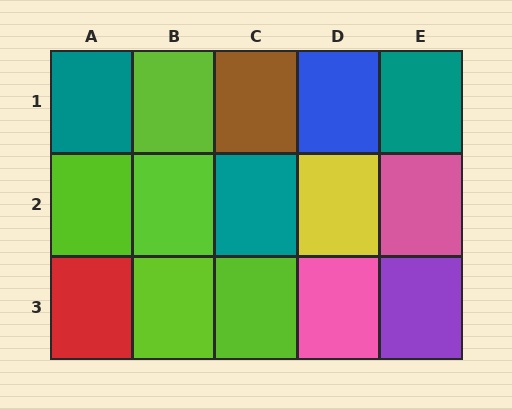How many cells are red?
1 cell is red.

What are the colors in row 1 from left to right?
Teal, lime, brown, blue, teal.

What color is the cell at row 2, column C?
Teal.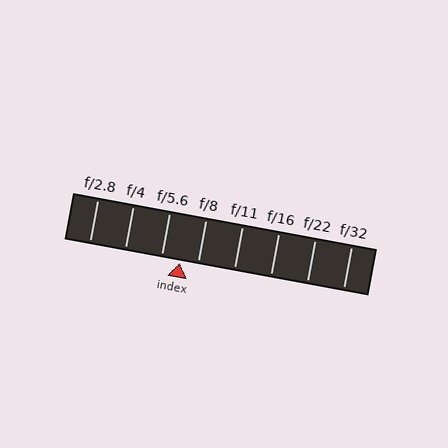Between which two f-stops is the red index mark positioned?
The index mark is between f/5.6 and f/8.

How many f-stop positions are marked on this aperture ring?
There are 8 f-stop positions marked.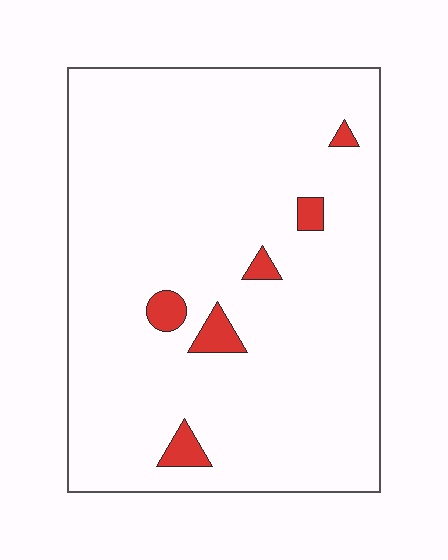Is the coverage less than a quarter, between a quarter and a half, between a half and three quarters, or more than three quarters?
Less than a quarter.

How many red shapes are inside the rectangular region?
6.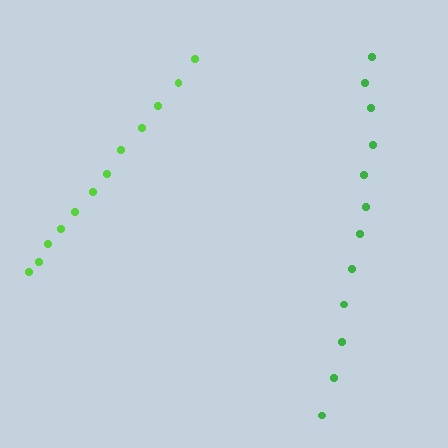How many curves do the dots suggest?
There are 2 distinct paths.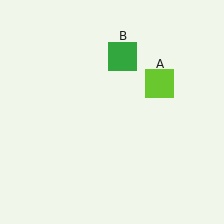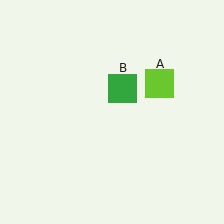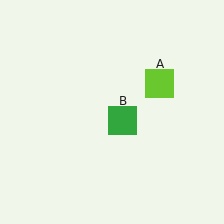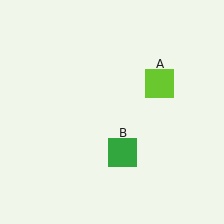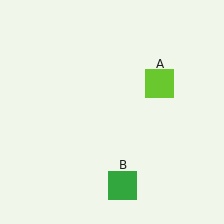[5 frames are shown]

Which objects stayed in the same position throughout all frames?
Lime square (object A) remained stationary.